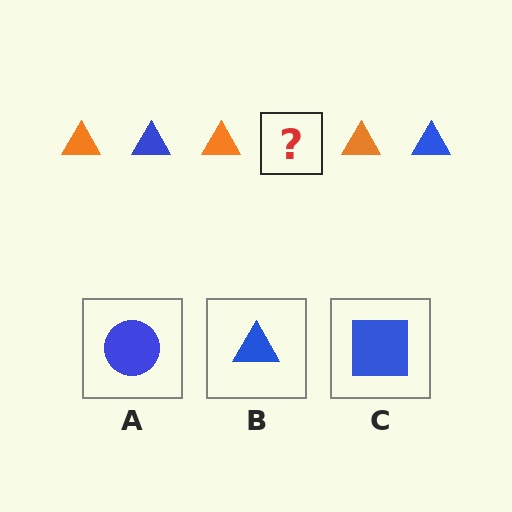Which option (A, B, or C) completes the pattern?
B.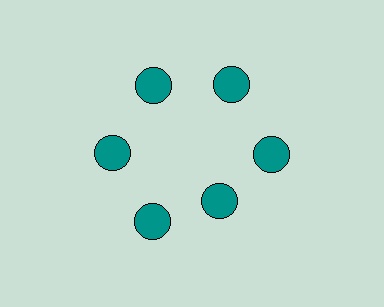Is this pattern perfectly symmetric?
No. The 6 teal circles are arranged in a ring, but one element near the 5 o'clock position is pulled inward toward the center, breaking the 6-fold rotational symmetry.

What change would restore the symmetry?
The symmetry would be restored by moving it outward, back onto the ring so that all 6 circles sit at equal angles and equal distance from the center.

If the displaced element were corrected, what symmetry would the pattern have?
It would have 6-fold rotational symmetry — the pattern would map onto itself every 60 degrees.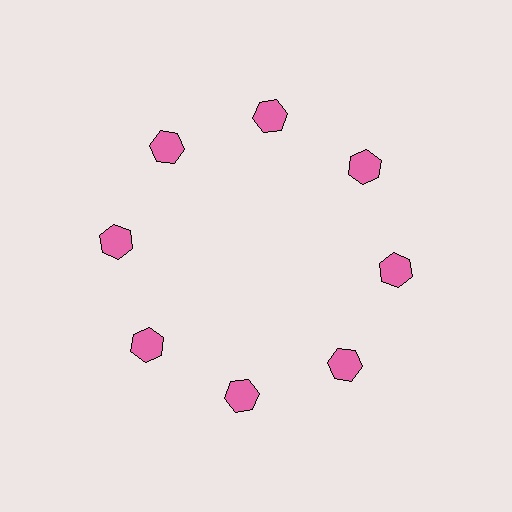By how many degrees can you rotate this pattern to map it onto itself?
The pattern maps onto itself every 45 degrees of rotation.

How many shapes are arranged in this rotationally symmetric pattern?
There are 8 shapes, arranged in 8 groups of 1.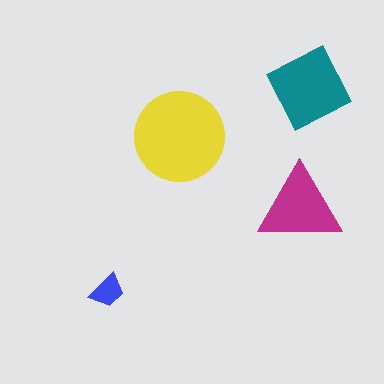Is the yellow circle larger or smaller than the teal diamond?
Larger.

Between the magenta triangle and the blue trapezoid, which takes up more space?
The magenta triangle.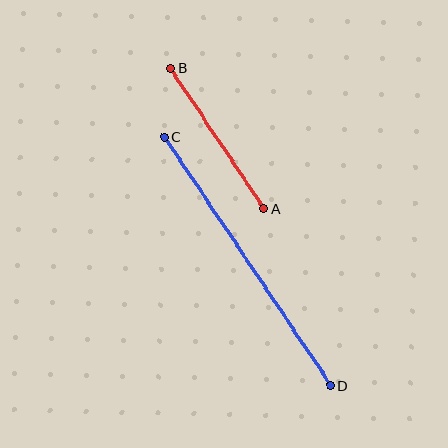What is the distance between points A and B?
The distance is approximately 169 pixels.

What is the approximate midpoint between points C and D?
The midpoint is at approximately (247, 261) pixels.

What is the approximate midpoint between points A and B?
The midpoint is at approximately (217, 138) pixels.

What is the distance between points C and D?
The distance is approximately 299 pixels.